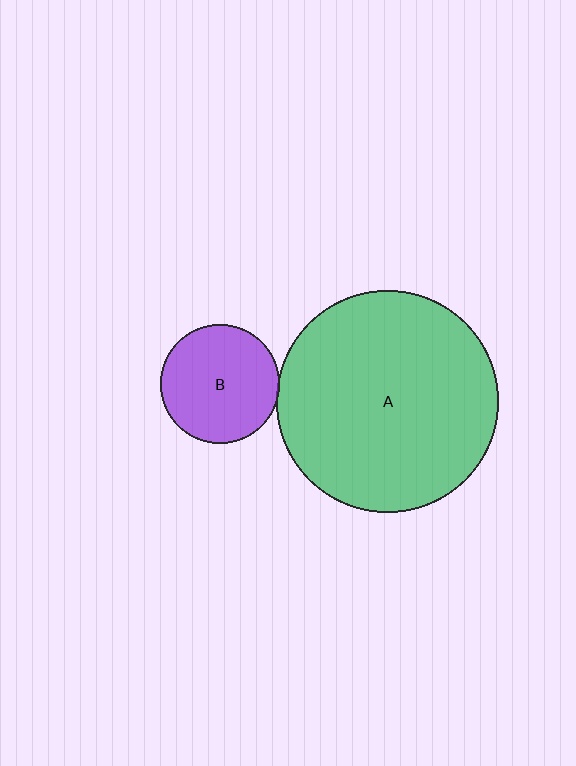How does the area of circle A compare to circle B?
Approximately 3.5 times.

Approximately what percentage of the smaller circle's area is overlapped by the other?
Approximately 5%.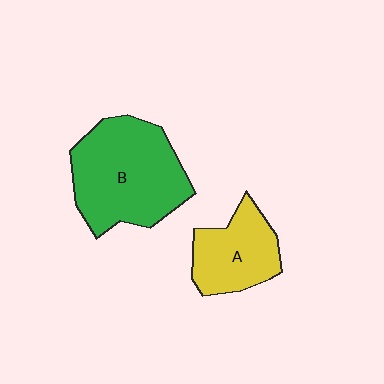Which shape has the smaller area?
Shape A (yellow).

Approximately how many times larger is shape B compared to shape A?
Approximately 1.7 times.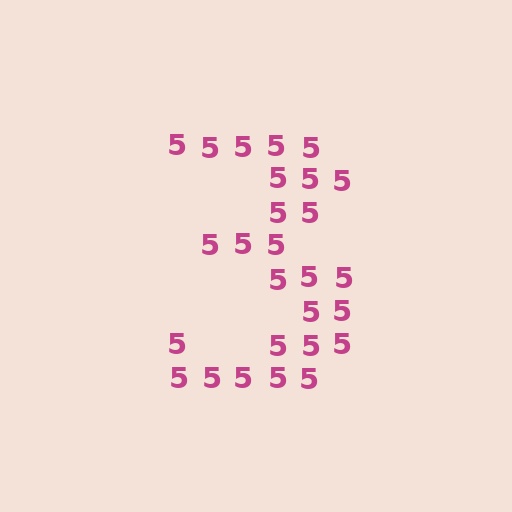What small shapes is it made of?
It is made of small digit 5's.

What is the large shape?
The large shape is the digit 3.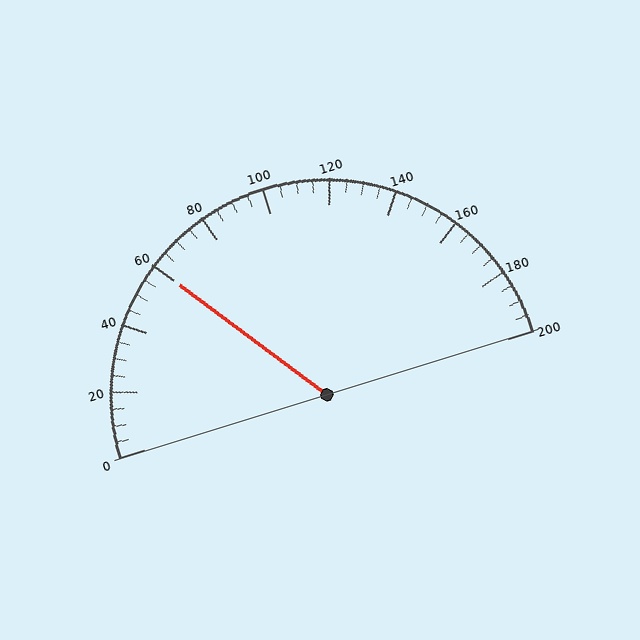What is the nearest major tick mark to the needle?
The nearest major tick mark is 60.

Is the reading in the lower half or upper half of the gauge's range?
The reading is in the lower half of the range (0 to 200).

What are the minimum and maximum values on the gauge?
The gauge ranges from 0 to 200.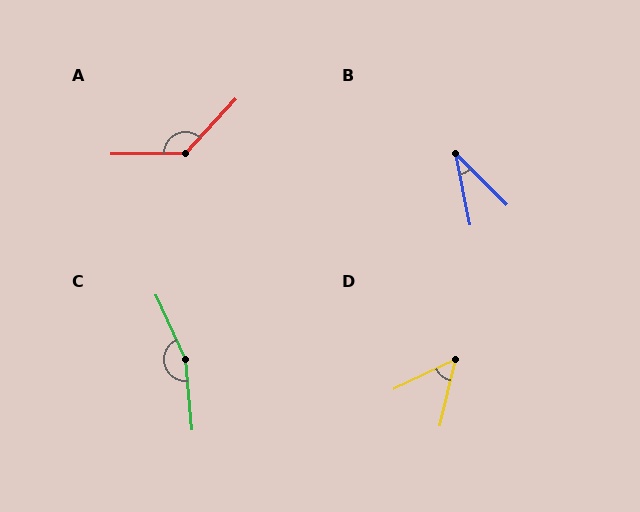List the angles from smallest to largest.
B (33°), D (52°), A (133°), C (161°).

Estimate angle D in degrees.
Approximately 52 degrees.